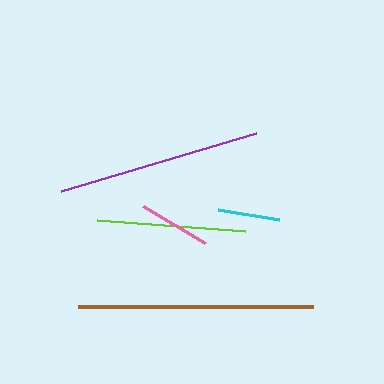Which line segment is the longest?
The brown line is the longest at approximately 235 pixels.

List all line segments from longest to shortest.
From longest to shortest: brown, purple, lime, pink, cyan.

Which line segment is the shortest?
The cyan line is the shortest at approximately 63 pixels.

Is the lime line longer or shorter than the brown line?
The brown line is longer than the lime line.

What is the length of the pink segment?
The pink segment is approximately 72 pixels long.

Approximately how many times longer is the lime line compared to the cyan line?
The lime line is approximately 2.4 times the length of the cyan line.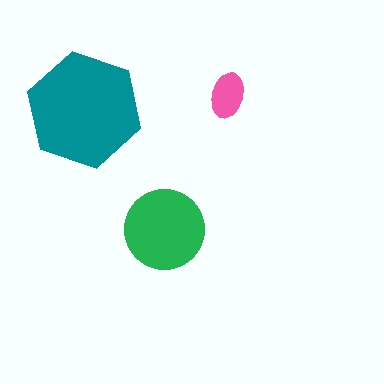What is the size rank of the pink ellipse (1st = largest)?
3rd.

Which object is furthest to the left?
The teal hexagon is leftmost.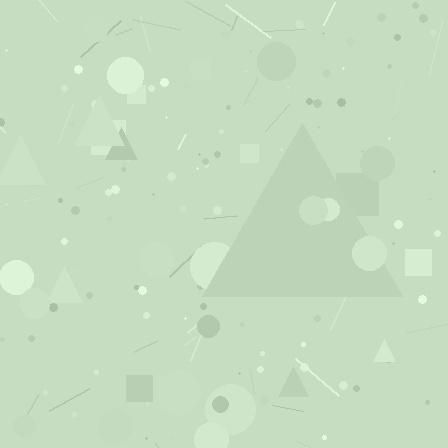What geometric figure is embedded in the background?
A triangle is embedded in the background.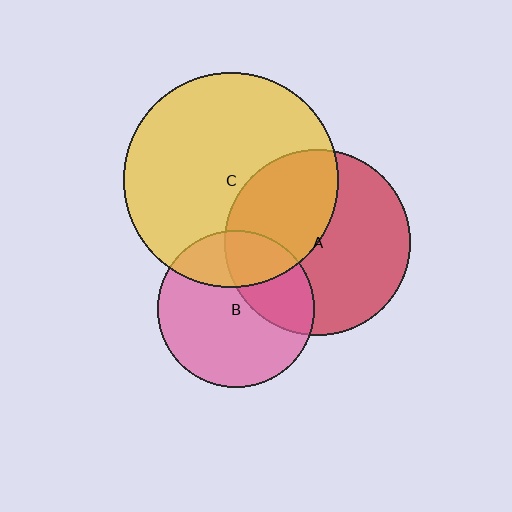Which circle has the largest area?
Circle C (yellow).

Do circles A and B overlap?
Yes.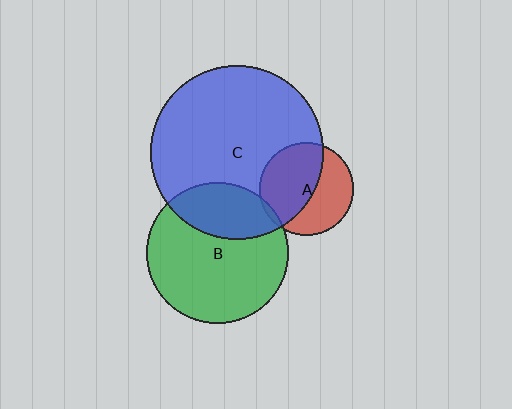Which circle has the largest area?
Circle C (blue).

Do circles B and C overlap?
Yes.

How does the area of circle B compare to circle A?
Approximately 2.3 times.